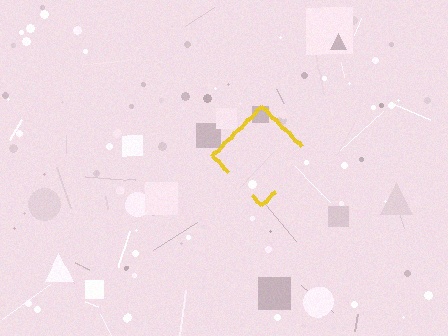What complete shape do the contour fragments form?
The contour fragments form a diamond.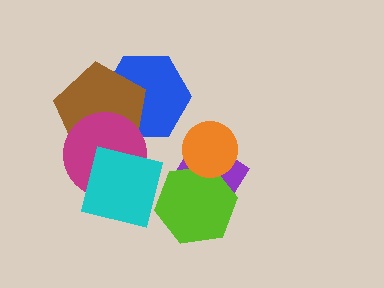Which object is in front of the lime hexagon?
The orange circle is in front of the lime hexagon.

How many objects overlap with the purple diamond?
2 objects overlap with the purple diamond.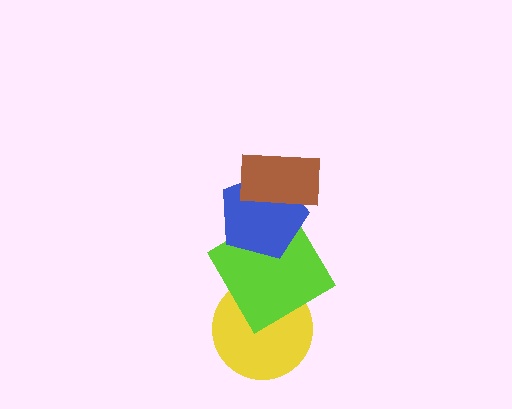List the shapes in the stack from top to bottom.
From top to bottom: the brown rectangle, the blue pentagon, the lime diamond, the yellow circle.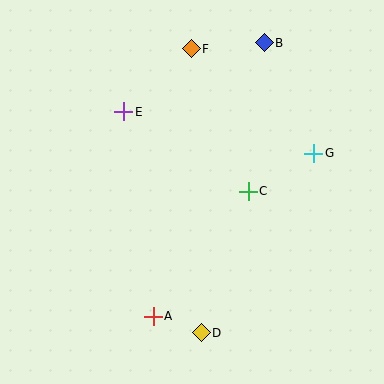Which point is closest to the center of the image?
Point C at (248, 191) is closest to the center.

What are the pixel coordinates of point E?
Point E is at (124, 112).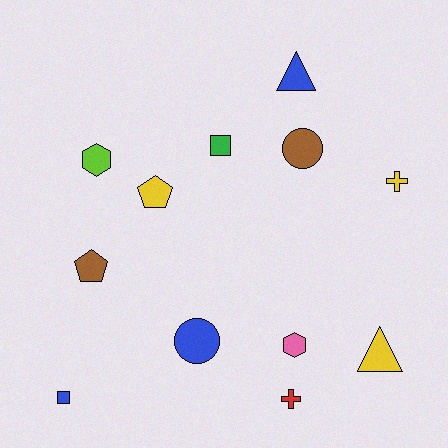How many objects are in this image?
There are 12 objects.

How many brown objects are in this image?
There are 2 brown objects.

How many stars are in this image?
There are no stars.